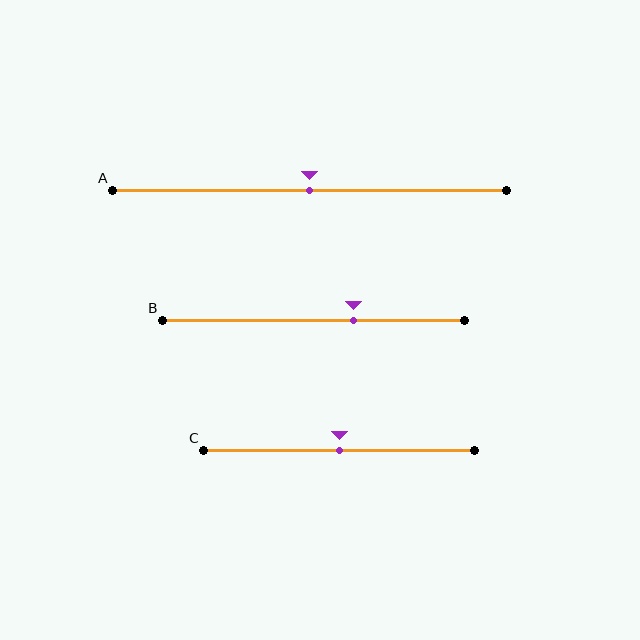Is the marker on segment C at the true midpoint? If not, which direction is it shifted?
Yes, the marker on segment C is at the true midpoint.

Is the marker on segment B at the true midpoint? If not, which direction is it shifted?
No, the marker on segment B is shifted to the right by about 13% of the segment length.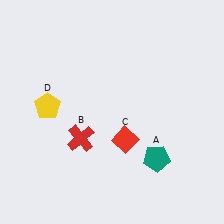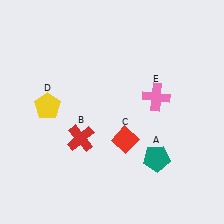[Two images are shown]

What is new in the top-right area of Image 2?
A pink cross (E) was added in the top-right area of Image 2.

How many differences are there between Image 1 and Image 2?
There is 1 difference between the two images.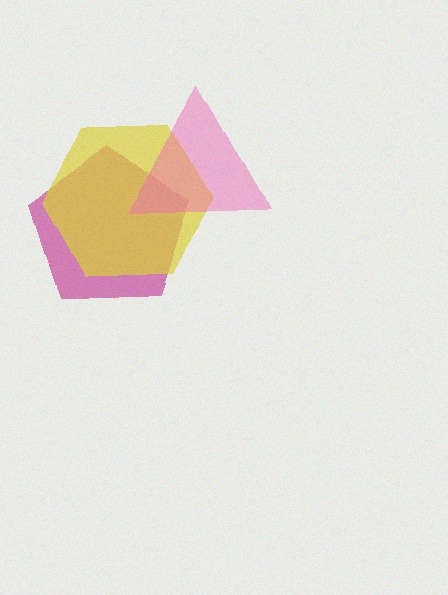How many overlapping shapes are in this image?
There are 3 overlapping shapes in the image.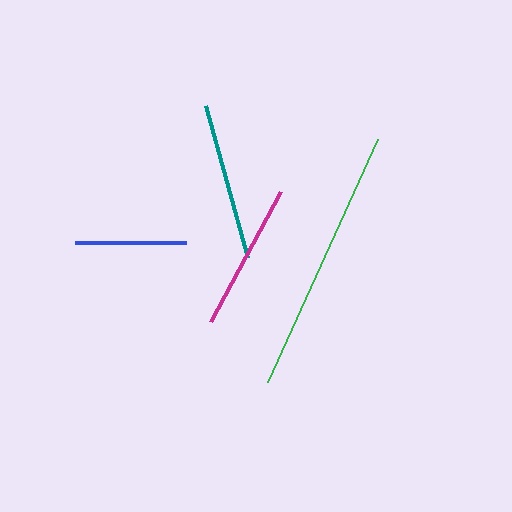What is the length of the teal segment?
The teal segment is approximately 158 pixels long.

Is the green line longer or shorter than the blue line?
The green line is longer than the blue line.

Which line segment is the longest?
The green line is the longest at approximately 267 pixels.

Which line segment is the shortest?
The blue line is the shortest at approximately 111 pixels.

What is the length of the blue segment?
The blue segment is approximately 111 pixels long.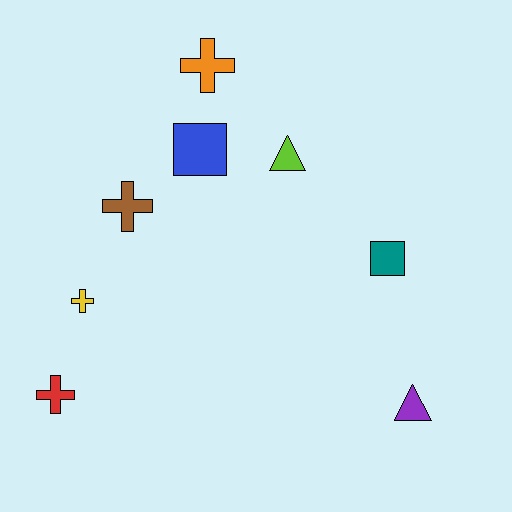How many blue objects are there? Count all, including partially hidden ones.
There is 1 blue object.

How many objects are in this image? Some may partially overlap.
There are 8 objects.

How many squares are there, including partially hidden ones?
There are 2 squares.